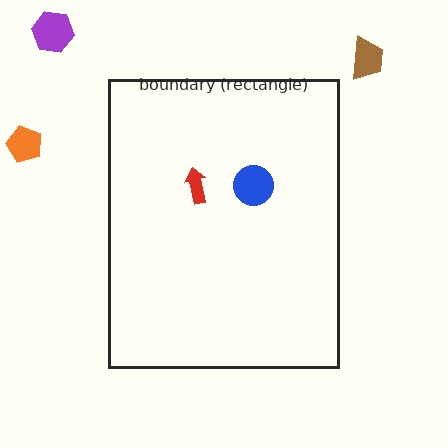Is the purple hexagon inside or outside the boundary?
Outside.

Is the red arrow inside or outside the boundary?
Inside.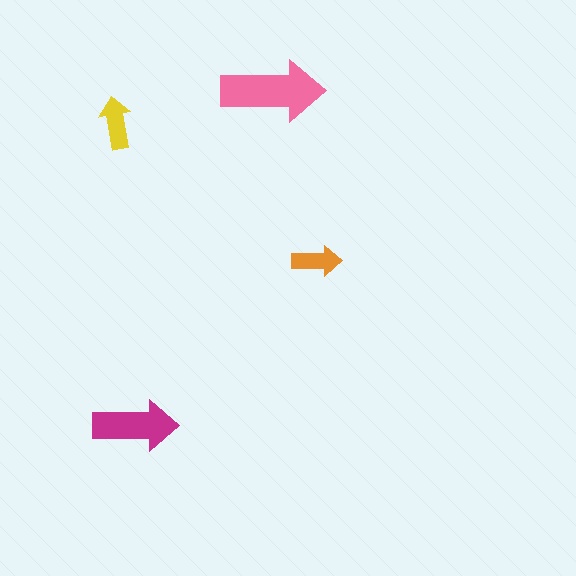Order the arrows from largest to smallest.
the pink one, the magenta one, the yellow one, the orange one.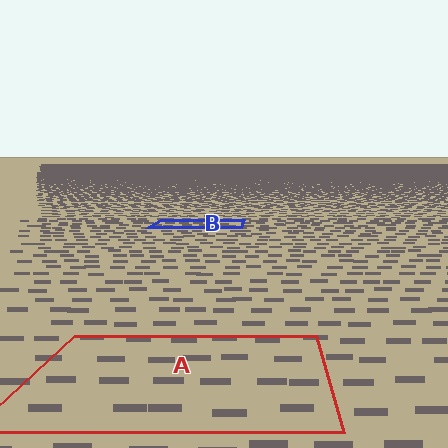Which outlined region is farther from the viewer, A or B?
Region B is farther from the viewer — the texture elements inside it appear smaller and more densely packed.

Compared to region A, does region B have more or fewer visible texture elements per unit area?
Region B has more texture elements per unit area — they are packed more densely because it is farther away.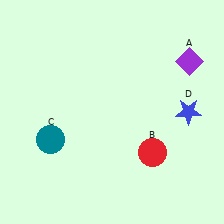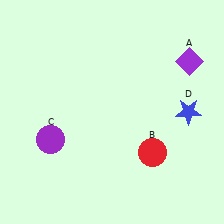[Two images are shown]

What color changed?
The circle (C) changed from teal in Image 1 to purple in Image 2.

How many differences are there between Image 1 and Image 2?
There is 1 difference between the two images.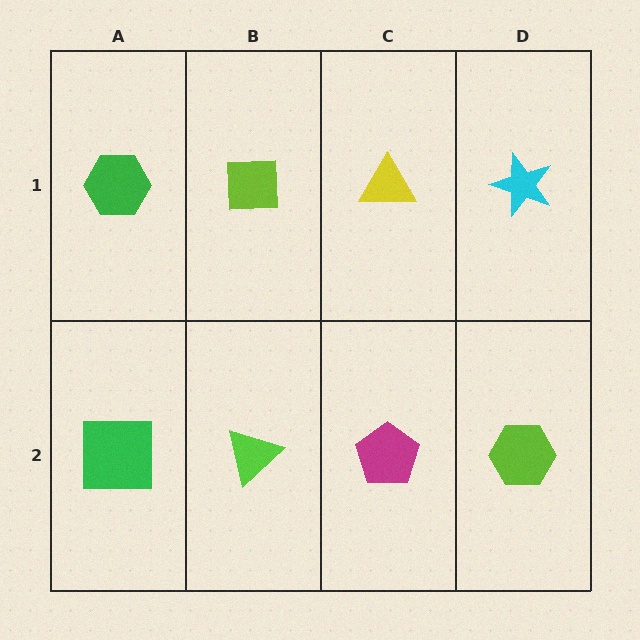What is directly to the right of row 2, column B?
A magenta pentagon.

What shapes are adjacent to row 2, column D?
A cyan star (row 1, column D), a magenta pentagon (row 2, column C).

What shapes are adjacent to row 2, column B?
A lime square (row 1, column B), a green square (row 2, column A), a magenta pentagon (row 2, column C).